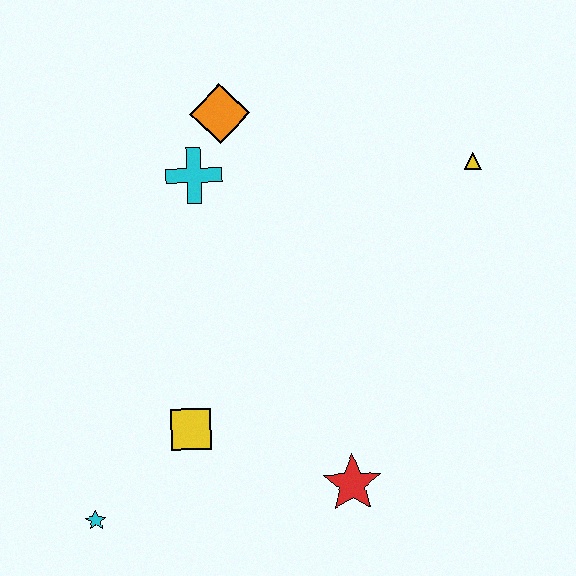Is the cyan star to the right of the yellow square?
No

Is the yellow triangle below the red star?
No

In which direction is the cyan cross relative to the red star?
The cyan cross is above the red star.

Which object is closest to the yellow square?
The cyan star is closest to the yellow square.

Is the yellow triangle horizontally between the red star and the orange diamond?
No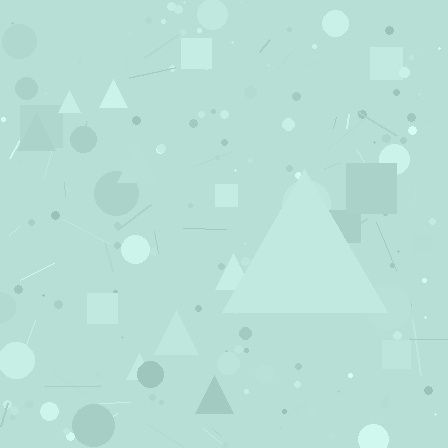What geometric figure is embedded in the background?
A triangle is embedded in the background.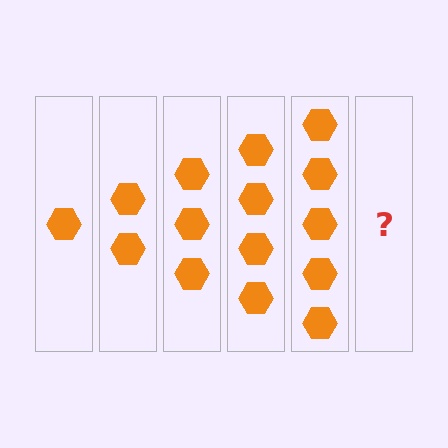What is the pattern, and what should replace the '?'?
The pattern is that each step adds one more hexagon. The '?' should be 6 hexagons.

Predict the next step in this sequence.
The next step is 6 hexagons.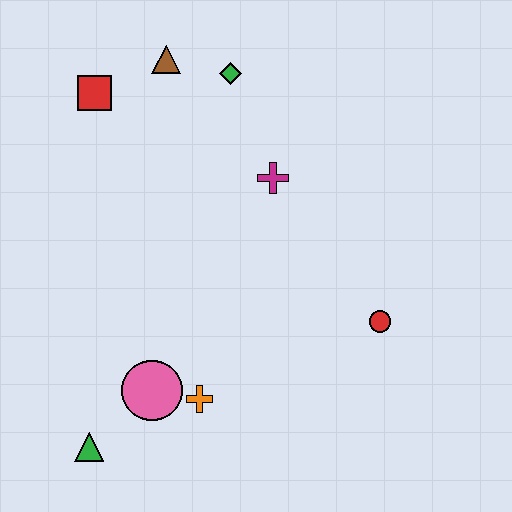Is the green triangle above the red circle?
No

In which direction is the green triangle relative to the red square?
The green triangle is below the red square.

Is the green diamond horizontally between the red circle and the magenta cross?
No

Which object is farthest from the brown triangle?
The green triangle is farthest from the brown triangle.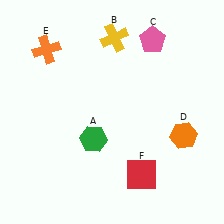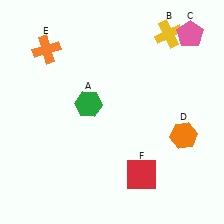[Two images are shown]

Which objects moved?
The objects that moved are: the green hexagon (A), the yellow cross (B), the pink pentagon (C).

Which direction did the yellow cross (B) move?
The yellow cross (B) moved right.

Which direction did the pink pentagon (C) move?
The pink pentagon (C) moved right.